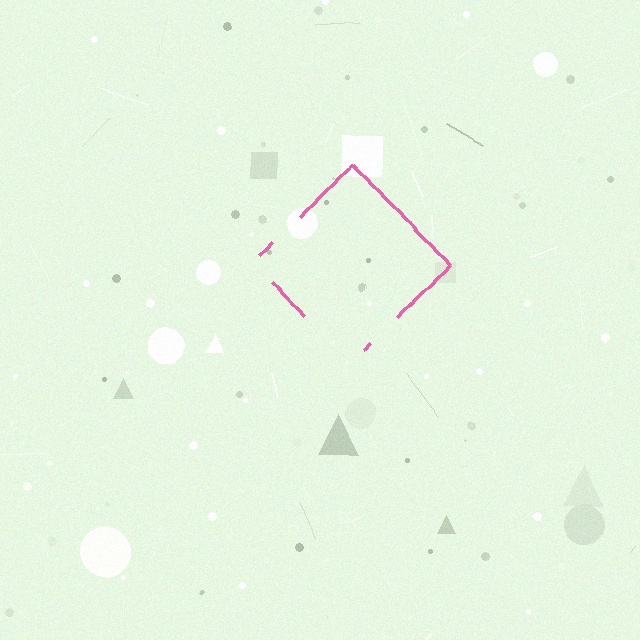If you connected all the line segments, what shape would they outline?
They would outline a diamond.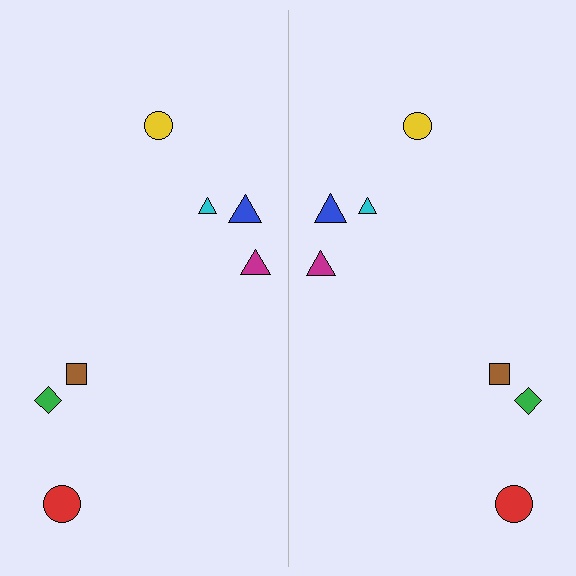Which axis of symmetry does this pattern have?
The pattern has a vertical axis of symmetry running through the center of the image.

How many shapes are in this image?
There are 14 shapes in this image.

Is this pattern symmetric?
Yes, this pattern has bilateral (reflection) symmetry.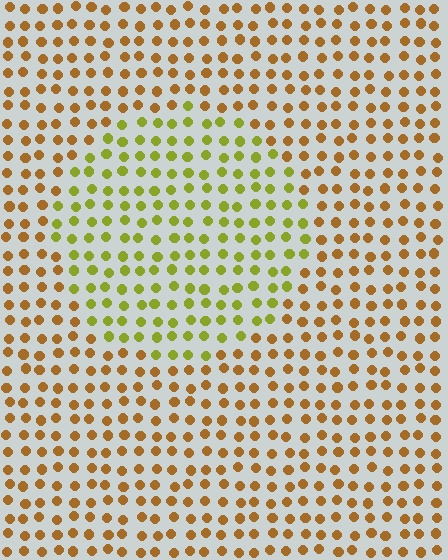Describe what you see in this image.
The image is filled with small brown elements in a uniform arrangement. A circle-shaped region is visible where the elements are tinted to a slightly different hue, forming a subtle color boundary.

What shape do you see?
I see a circle.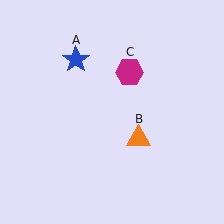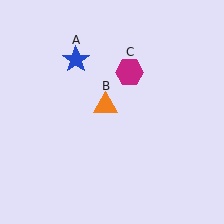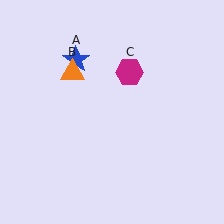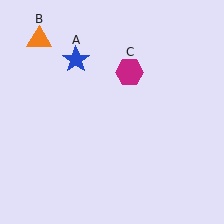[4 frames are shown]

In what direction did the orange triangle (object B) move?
The orange triangle (object B) moved up and to the left.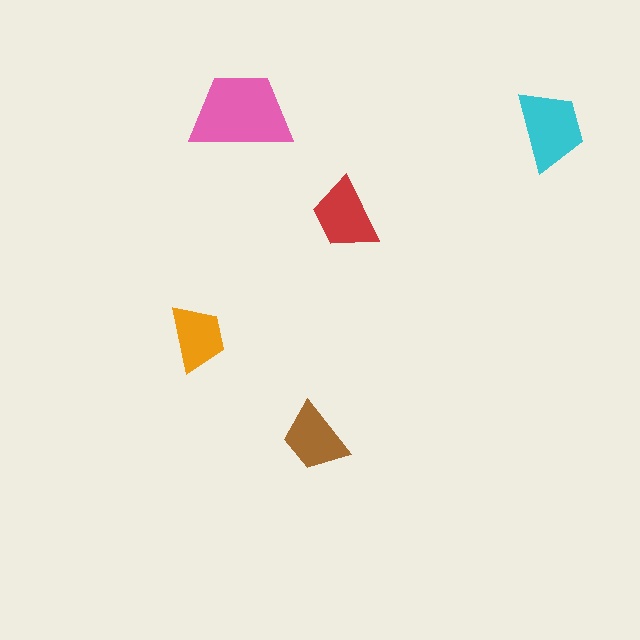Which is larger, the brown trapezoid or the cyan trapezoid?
The cyan one.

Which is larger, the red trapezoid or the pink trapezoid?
The pink one.